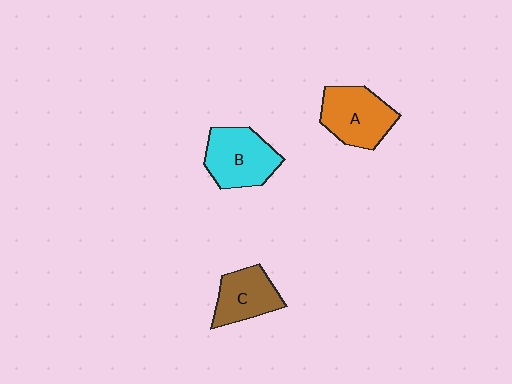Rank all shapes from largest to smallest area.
From largest to smallest: B (cyan), A (orange), C (brown).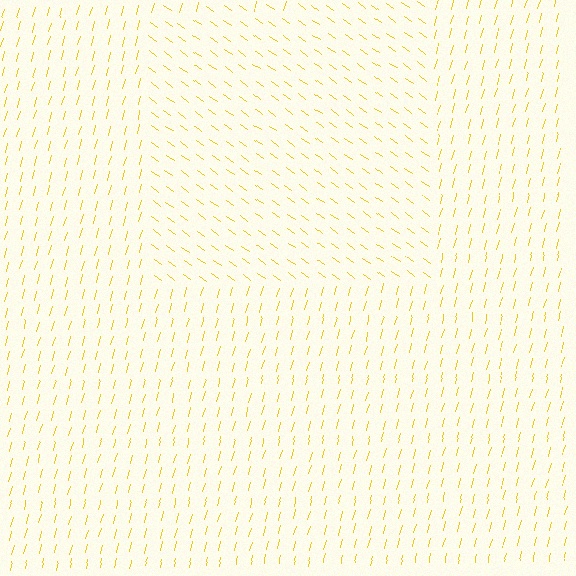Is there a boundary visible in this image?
Yes, there is a texture boundary formed by a change in line orientation.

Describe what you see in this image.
The image is filled with small yellow line segments. A rectangle region in the image has lines oriented differently from the surrounding lines, creating a visible texture boundary.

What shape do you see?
I see a rectangle.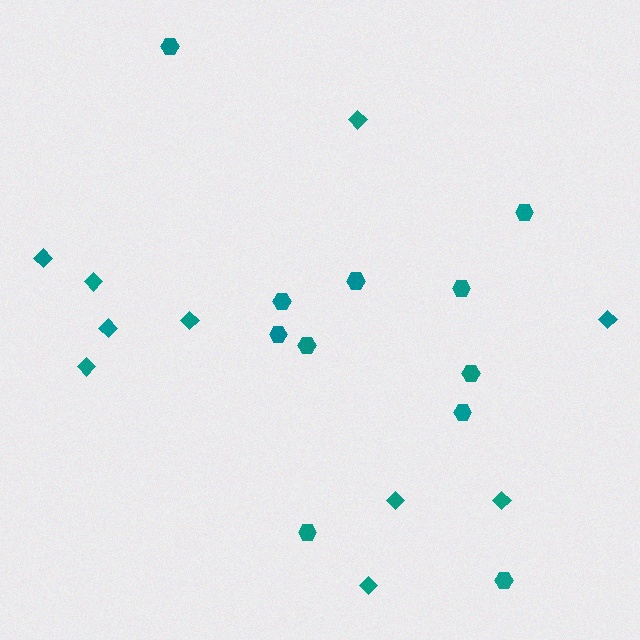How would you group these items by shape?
There are 2 groups: one group of hexagons (11) and one group of diamonds (10).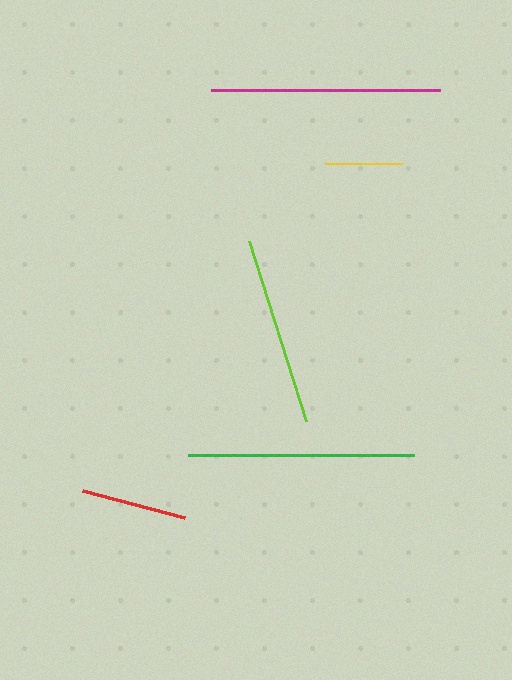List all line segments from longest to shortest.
From longest to shortest: magenta, green, lime, red, yellow.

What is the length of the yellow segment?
The yellow segment is approximately 77 pixels long.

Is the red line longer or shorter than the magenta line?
The magenta line is longer than the red line.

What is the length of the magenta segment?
The magenta segment is approximately 228 pixels long.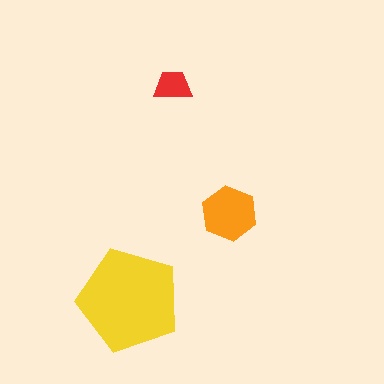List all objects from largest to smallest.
The yellow pentagon, the orange hexagon, the red trapezoid.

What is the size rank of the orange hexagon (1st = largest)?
2nd.